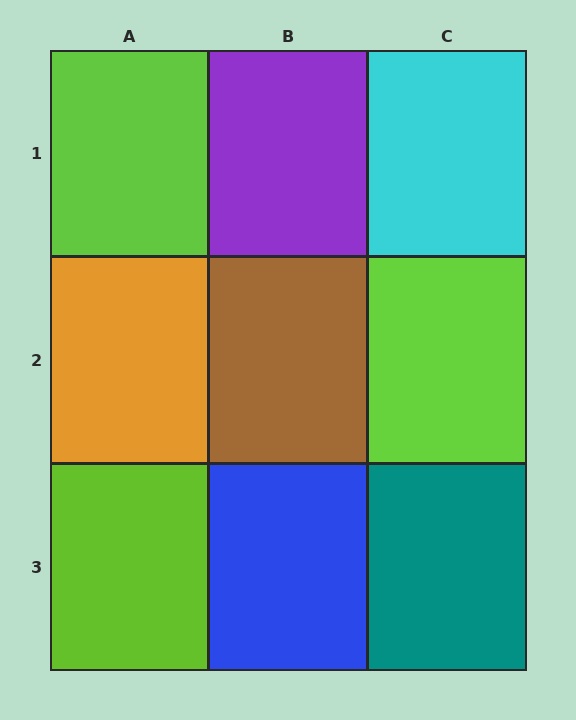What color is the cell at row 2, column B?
Brown.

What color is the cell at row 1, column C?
Cyan.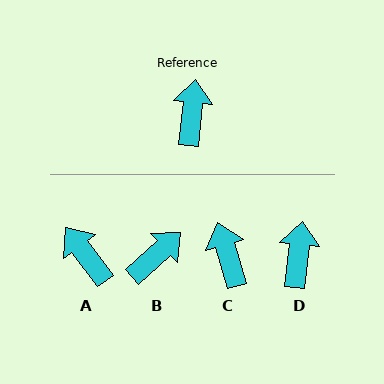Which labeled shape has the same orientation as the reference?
D.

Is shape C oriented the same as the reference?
No, it is off by about 24 degrees.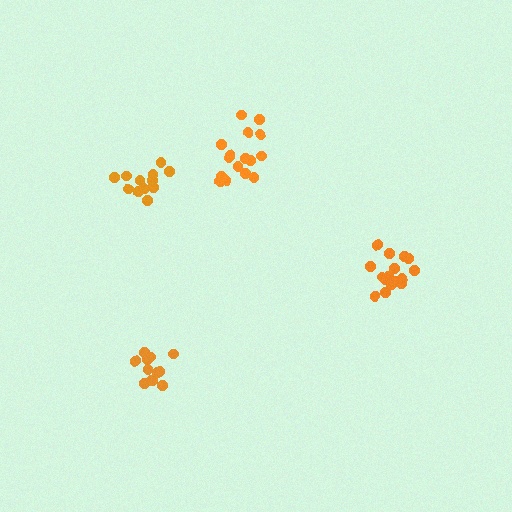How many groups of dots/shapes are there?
There are 4 groups.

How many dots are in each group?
Group 1: 11 dots, Group 2: 12 dots, Group 3: 16 dots, Group 4: 16 dots (55 total).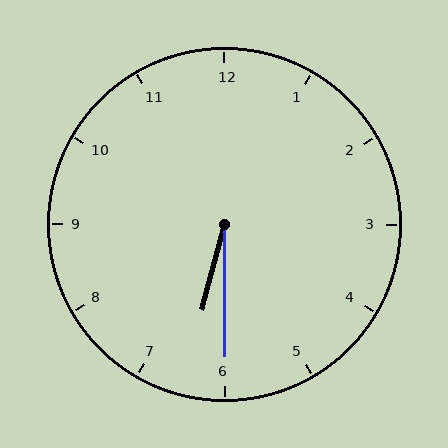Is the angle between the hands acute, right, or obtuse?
It is acute.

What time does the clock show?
6:30.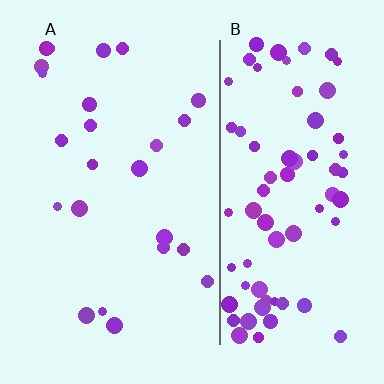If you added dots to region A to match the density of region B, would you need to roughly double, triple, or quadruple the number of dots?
Approximately triple.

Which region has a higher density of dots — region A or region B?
B (the right).